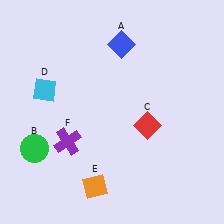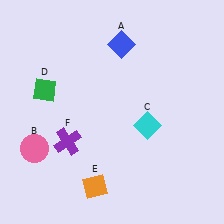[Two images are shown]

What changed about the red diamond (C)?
In Image 1, C is red. In Image 2, it changed to cyan.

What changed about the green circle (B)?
In Image 1, B is green. In Image 2, it changed to pink.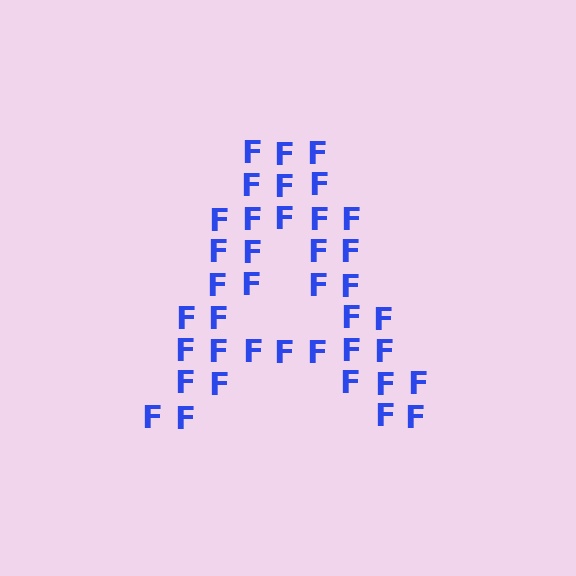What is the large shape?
The large shape is the letter A.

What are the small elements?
The small elements are letter F's.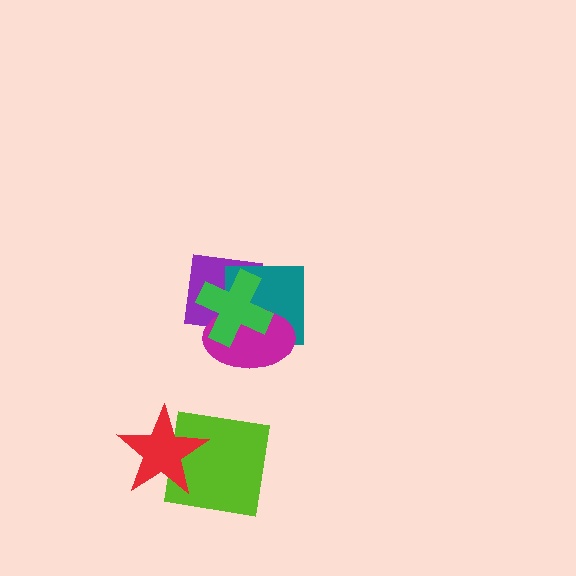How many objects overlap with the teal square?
3 objects overlap with the teal square.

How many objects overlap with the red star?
1 object overlaps with the red star.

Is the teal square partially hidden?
Yes, it is partially covered by another shape.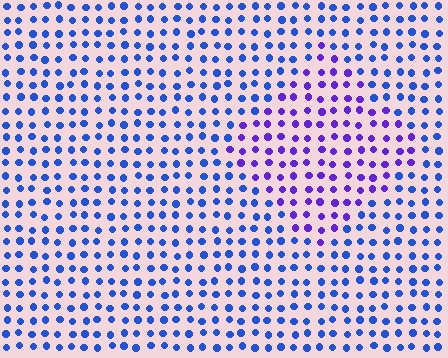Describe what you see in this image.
The image is filled with small blue elements in a uniform arrangement. A diamond-shaped region is visible where the elements are tinted to a slightly different hue, forming a subtle color boundary.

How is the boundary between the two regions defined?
The boundary is defined purely by a slight shift in hue (about 38 degrees). Spacing, size, and orientation are identical on both sides.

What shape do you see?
I see a diamond.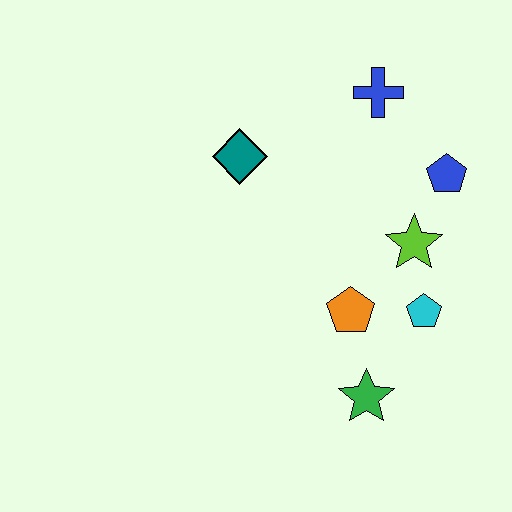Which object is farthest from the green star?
The blue cross is farthest from the green star.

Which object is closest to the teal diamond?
The blue cross is closest to the teal diamond.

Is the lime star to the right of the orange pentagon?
Yes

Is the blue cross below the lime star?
No